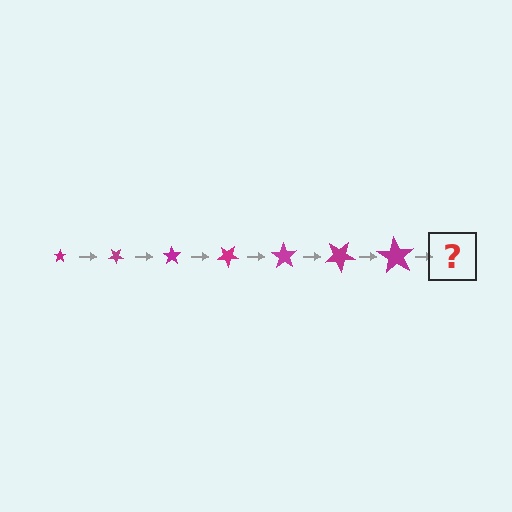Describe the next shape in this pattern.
It should be a star, larger than the previous one and rotated 245 degrees from the start.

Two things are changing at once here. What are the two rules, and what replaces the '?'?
The two rules are that the star grows larger each step and it rotates 35 degrees each step. The '?' should be a star, larger than the previous one and rotated 245 degrees from the start.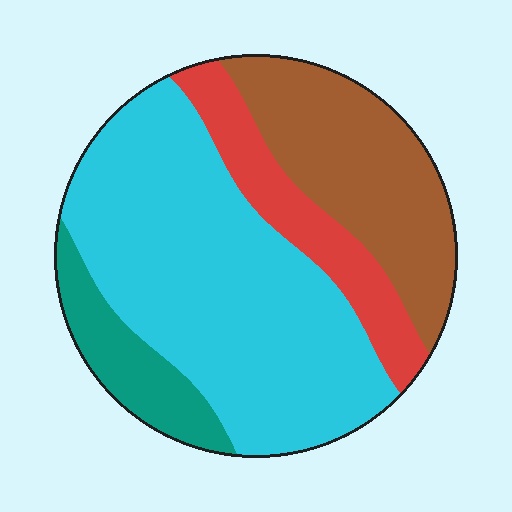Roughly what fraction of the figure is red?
Red covers 14% of the figure.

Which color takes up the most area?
Cyan, at roughly 50%.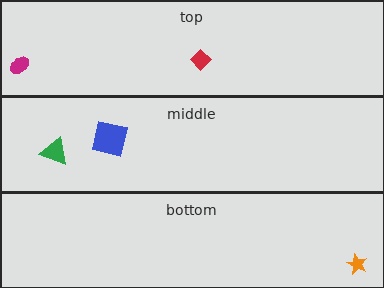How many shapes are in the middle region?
2.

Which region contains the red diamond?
The top region.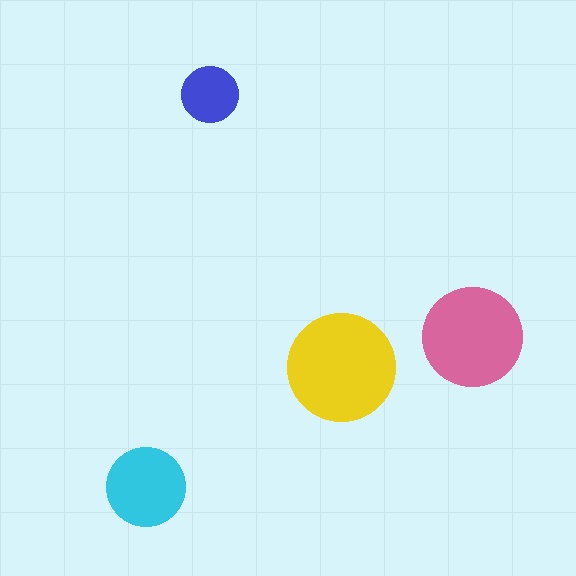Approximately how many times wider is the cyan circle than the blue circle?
About 1.5 times wider.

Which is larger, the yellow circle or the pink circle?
The yellow one.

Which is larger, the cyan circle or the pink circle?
The pink one.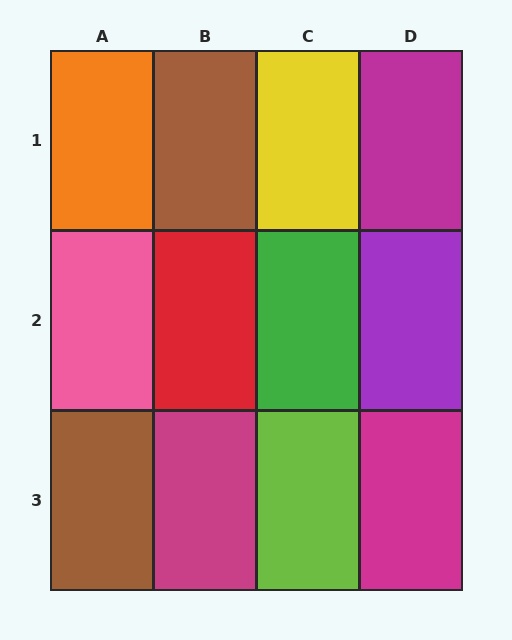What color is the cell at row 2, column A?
Pink.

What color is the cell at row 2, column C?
Green.